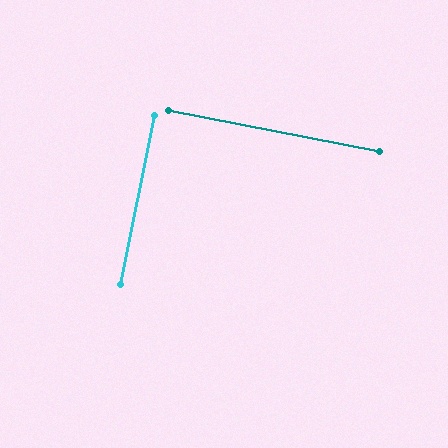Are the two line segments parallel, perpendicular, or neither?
Perpendicular — they meet at approximately 90°.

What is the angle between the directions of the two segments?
Approximately 90 degrees.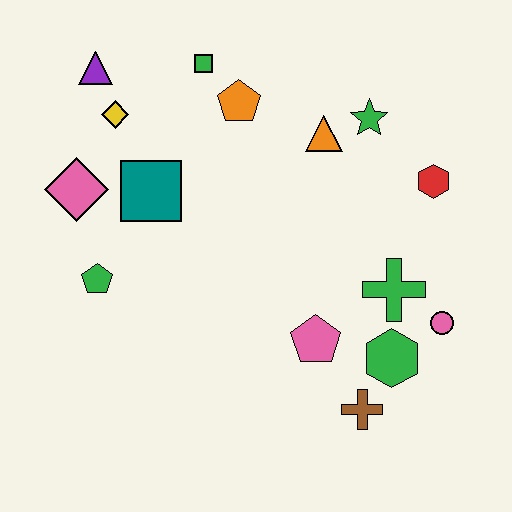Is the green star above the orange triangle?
Yes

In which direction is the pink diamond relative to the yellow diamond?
The pink diamond is below the yellow diamond.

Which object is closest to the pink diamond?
The teal square is closest to the pink diamond.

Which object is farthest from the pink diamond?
The pink circle is farthest from the pink diamond.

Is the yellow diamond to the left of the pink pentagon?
Yes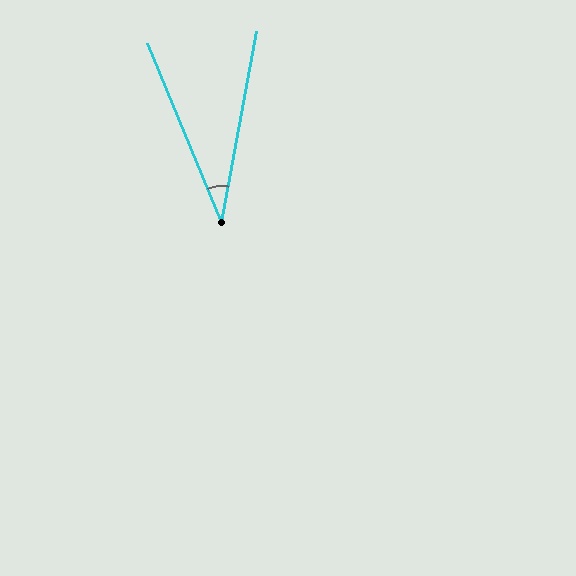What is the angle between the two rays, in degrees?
Approximately 33 degrees.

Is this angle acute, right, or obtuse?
It is acute.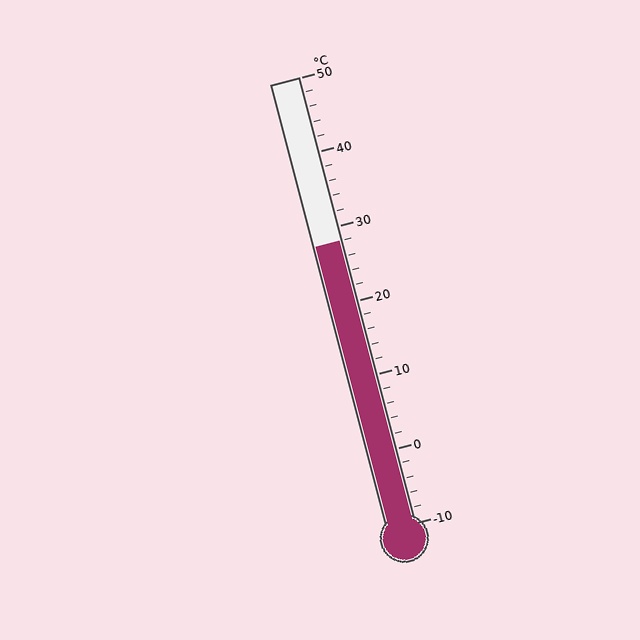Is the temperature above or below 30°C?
The temperature is below 30°C.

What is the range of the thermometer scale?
The thermometer scale ranges from -10°C to 50°C.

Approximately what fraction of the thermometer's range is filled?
The thermometer is filled to approximately 65% of its range.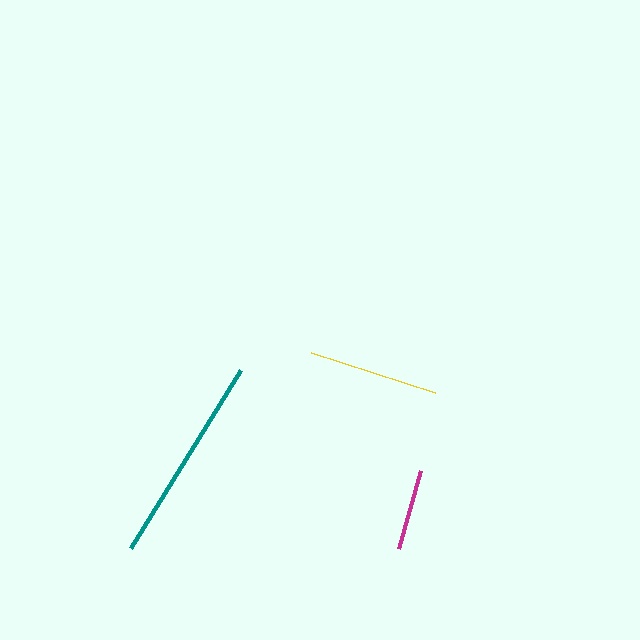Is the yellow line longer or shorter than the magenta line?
The yellow line is longer than the magenta line.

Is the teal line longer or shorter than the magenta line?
The teal line is longer than the magenta line.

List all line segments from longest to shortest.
From longest to shortest: teal, yellow, magenta.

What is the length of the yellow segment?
The yellow segment is approximately 130 pixels long.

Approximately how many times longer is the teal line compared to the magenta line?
The teal line is approximately 2.6 times the length of the magenta line.